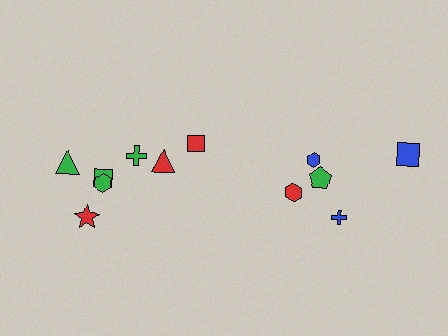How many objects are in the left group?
There are 7 objects.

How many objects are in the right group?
There are 5 objects.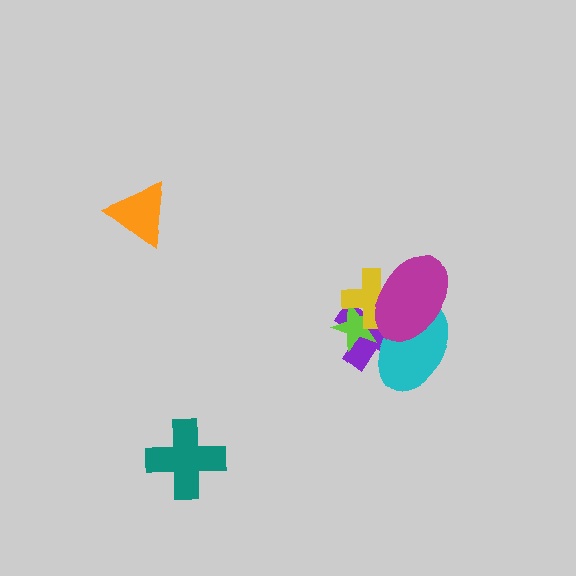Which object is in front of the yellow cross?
The magenta ellipse is in front of the yellow cross.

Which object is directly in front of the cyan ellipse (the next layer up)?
The lime star is directly in front of the cyan ellipse.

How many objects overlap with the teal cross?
0 objects overlap with the teal cross.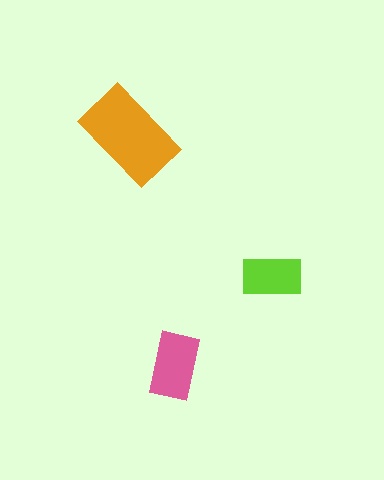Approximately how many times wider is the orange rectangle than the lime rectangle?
About 1.5 times wider.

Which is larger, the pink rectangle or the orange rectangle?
The orange one.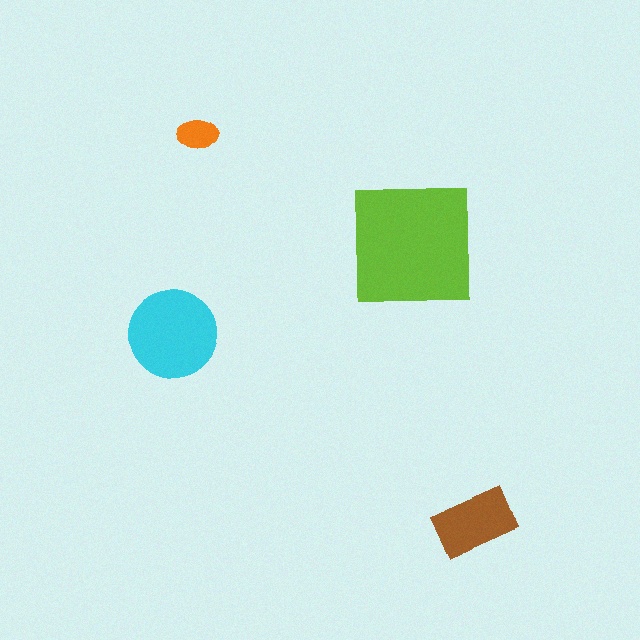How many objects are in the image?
There are 4 objects in the image.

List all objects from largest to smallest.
The lime square, the cyan circle, the brown rectangle, the orange ellipse.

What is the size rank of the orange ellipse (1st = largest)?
4th.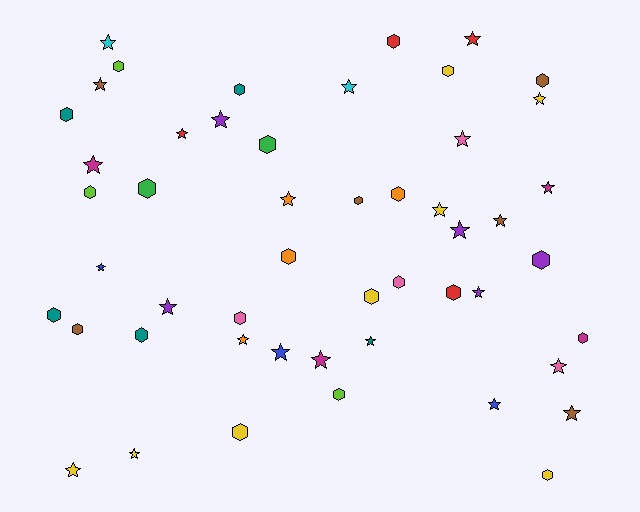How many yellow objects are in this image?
There are 8 yellow objects.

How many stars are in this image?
There are 26 stars.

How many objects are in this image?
There are 50 objects.